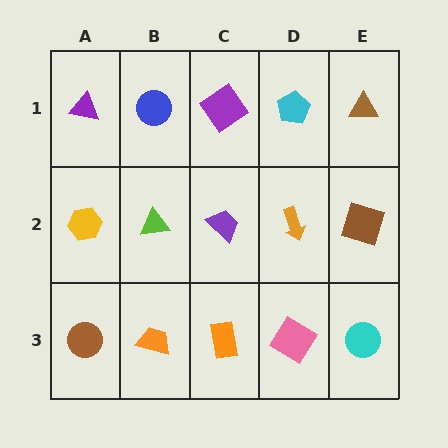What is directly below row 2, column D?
A pink diamond.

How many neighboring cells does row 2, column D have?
4.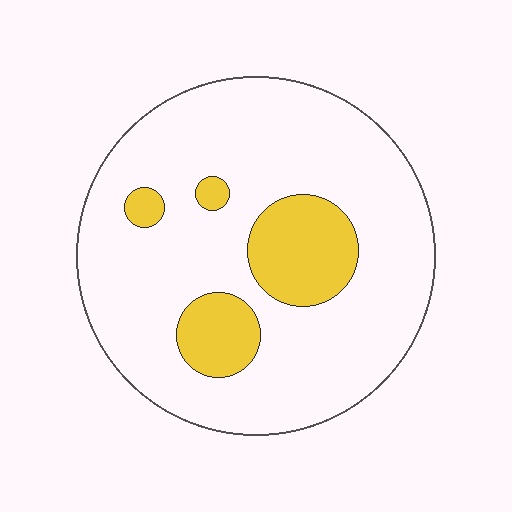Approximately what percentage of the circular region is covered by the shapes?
Approximately 20%.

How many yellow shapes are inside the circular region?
4.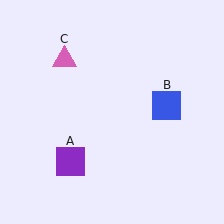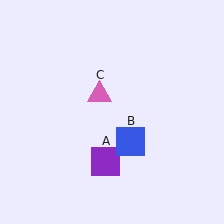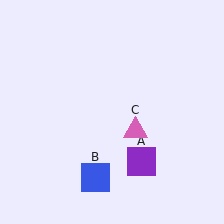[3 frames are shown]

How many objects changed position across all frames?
3 objects changed position: purple square (object A), blue square (object B), pink triangle (object C).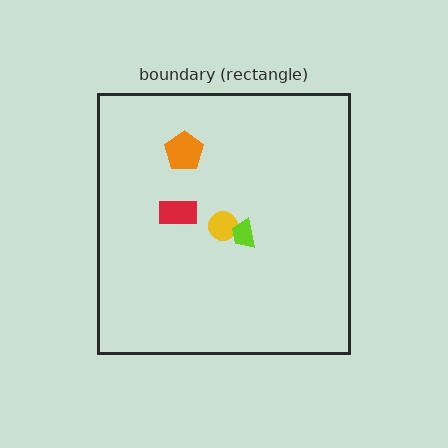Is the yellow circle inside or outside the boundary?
Inside.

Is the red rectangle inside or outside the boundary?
Inside.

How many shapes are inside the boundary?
4 inside, 0 outside.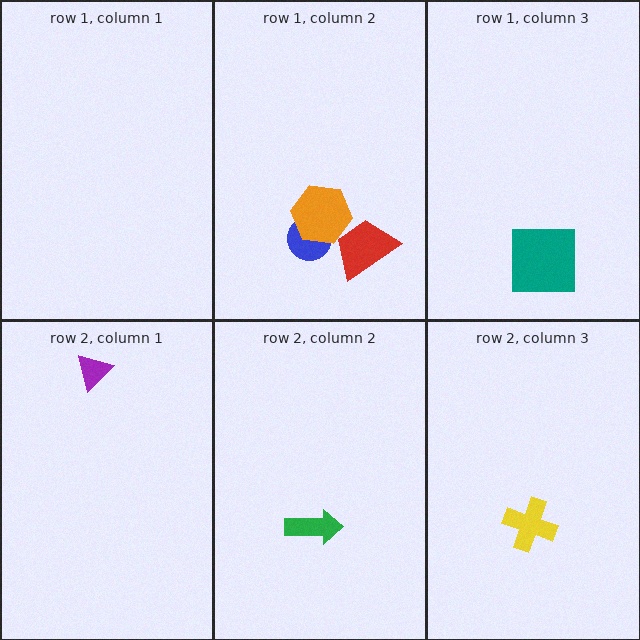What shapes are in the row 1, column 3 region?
The teal square.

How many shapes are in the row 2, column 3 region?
1.